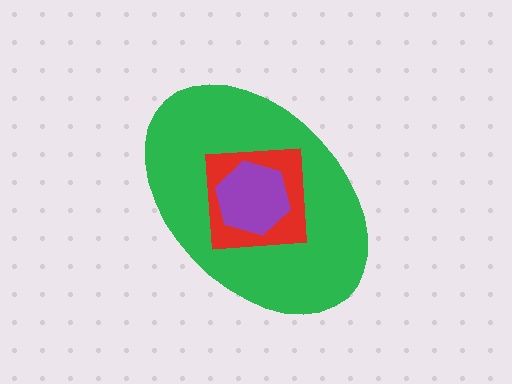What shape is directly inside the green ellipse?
The red square.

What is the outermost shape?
The green ellipse.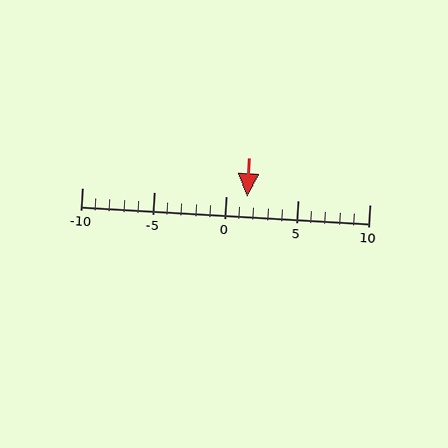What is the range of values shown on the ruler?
The ruler shows values from -10 to 10.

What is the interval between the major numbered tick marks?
The major tick marks are spaced 5 units apart.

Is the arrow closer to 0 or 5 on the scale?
The arrow is closer to 0.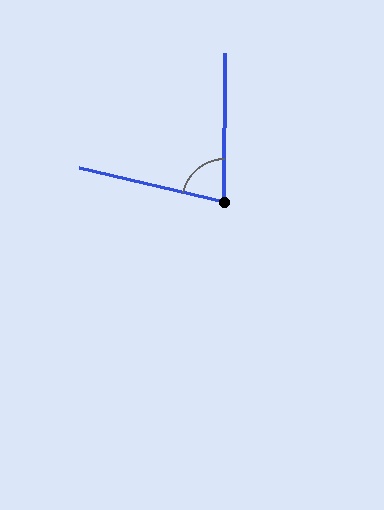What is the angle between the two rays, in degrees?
Approximately 77 degrees.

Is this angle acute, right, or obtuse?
It is acute.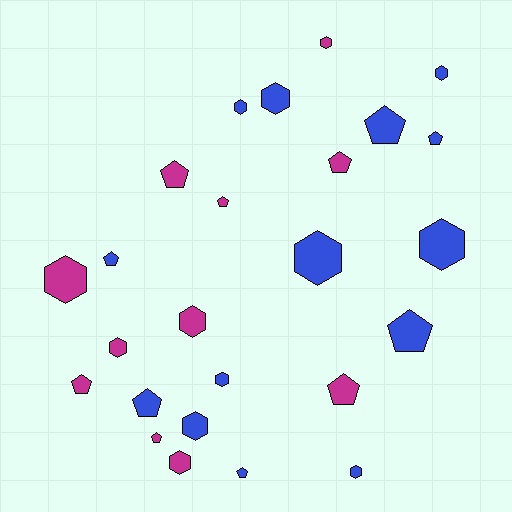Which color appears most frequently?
Blue, with 14 objects.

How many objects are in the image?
There are 25 objects.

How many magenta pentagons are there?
There are 6 magenta pentagons.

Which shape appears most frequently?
Hexagon, with 13 objects.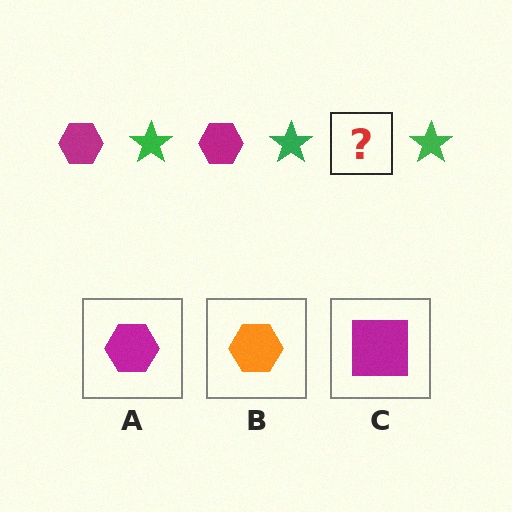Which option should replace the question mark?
Option A.